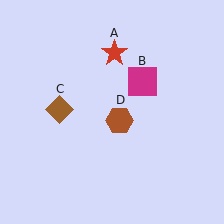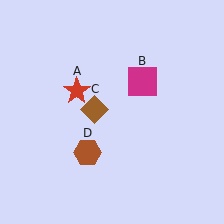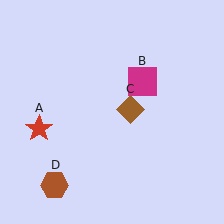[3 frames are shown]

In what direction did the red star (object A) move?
The red star (object A) moved down and to the left.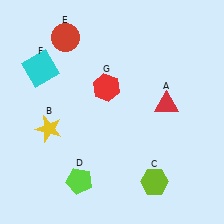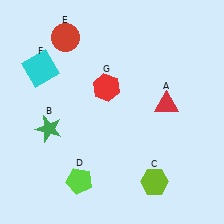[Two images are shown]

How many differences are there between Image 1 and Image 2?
There is 1 difference between the two images.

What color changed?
The star (B) changed from yellow in Image 1 to green in Image 2.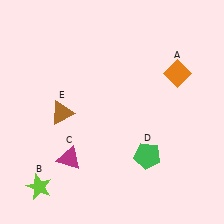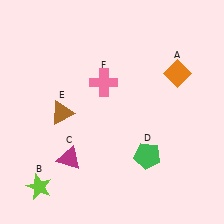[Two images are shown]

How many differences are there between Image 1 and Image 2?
There is 1 difference between the two images.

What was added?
A pink cross (F) was added in Image 2.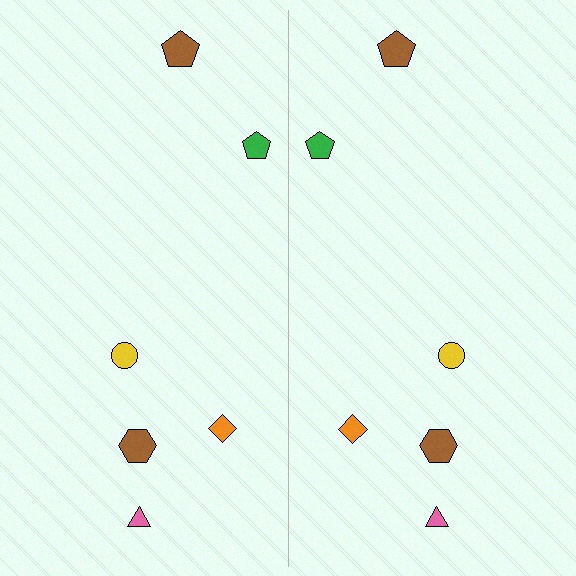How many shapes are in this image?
There are 12 shapes in this image.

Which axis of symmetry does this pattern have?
The pattern has a vertical axis of symmetry running through the center of the image.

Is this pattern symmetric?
Yes, this pattern has bilateral (reflection) symmetry.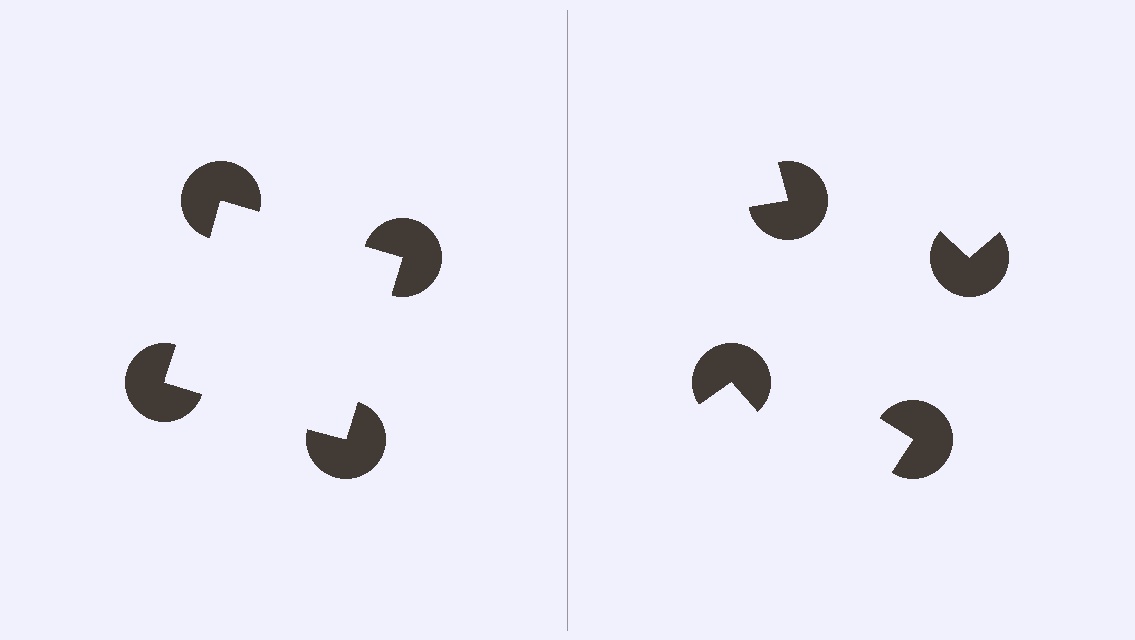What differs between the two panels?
The pac-man discs are positioned identically on both sides; only the wedge orientations differ. On the left they align to a square; on the right they are misaligned.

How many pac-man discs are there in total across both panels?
8 — 4 on each side.